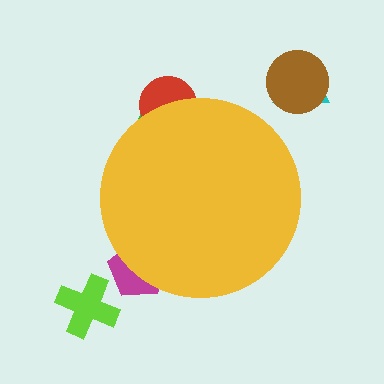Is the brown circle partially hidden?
No, the brown circle is fully visible.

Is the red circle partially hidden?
Yes, the red circle is partially hidden behind the yellow circle.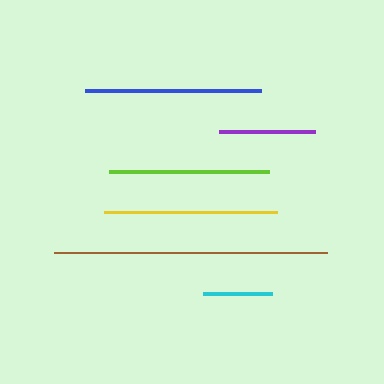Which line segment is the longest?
The brown line is the longest at approximately 273 pixels.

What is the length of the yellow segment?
The yellow segment is approximately 173 pixels long.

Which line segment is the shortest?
The cyan line is the shortest at approximately 68 pixels.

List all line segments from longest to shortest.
From longest to shortest: brown, blue, yellow, lime, purple, cyan.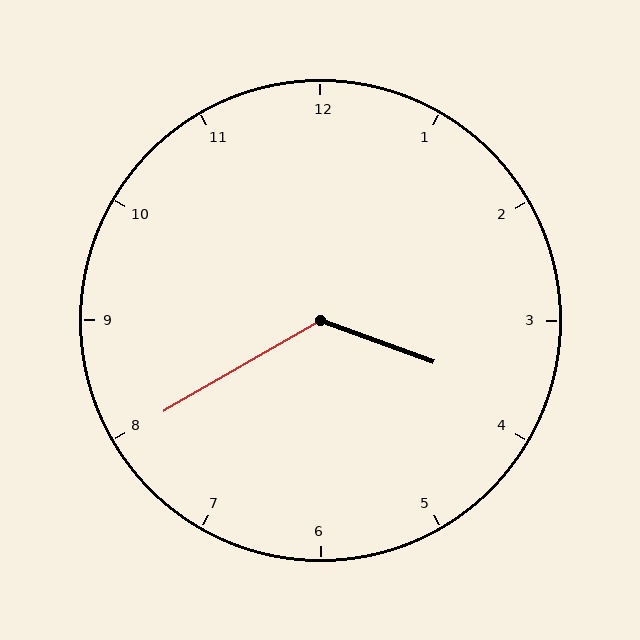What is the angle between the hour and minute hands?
Approximately 130 degrees.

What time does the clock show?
3:40.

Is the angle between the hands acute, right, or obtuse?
It is obtuse.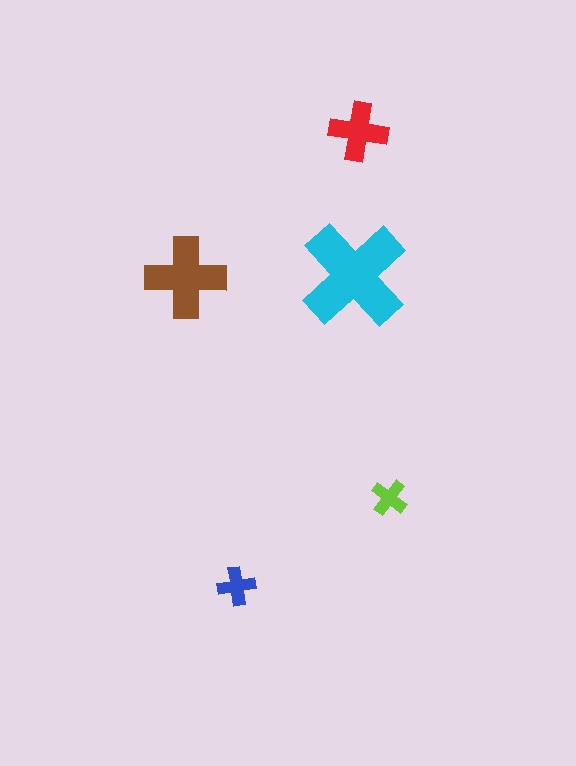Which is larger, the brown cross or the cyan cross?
The cyan one.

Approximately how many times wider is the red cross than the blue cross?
About 1.5 times wider.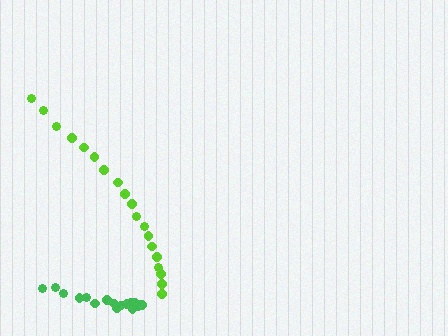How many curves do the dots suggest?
There are 2 distinct paths.